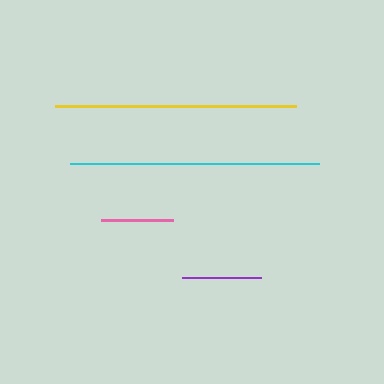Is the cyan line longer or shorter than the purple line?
The cyan line is longer than the purple line.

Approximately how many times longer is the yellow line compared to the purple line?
The yellow line is approximately 3.0 times the length of the purple line.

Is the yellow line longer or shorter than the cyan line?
The cyan line is longer than the yellow line.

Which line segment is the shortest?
The pink line is the shortest at approximately 72 pixels.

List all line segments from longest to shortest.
From longest to shortest: cyan, yellow, purple, pink.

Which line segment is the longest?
The cyan line is the longest at approximately 249 pixels.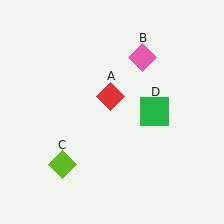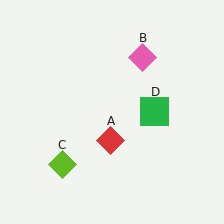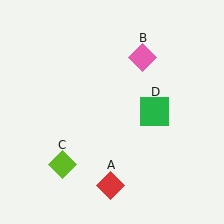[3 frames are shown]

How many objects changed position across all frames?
1 object changed position: red diamond (object A).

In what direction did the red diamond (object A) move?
The red diamond (object A) moved down.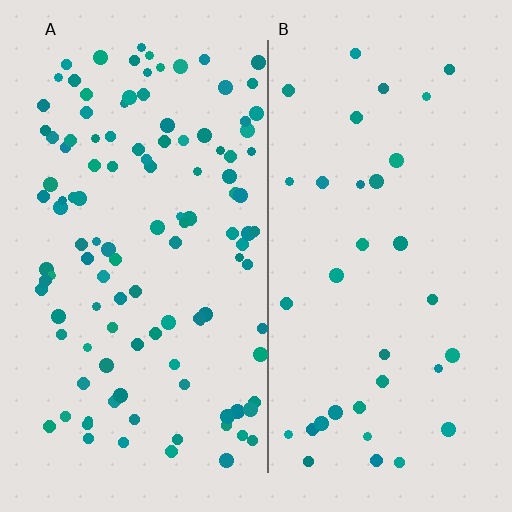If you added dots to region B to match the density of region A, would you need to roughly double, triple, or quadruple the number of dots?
Approximately triple.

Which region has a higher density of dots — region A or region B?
A (the left).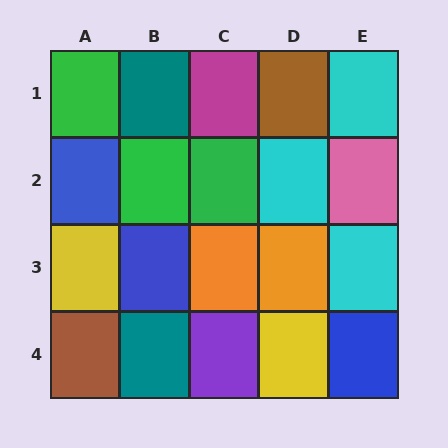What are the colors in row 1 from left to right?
Green, teal, magenta, brown, cyan.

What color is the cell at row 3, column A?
Yellow.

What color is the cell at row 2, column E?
Pink.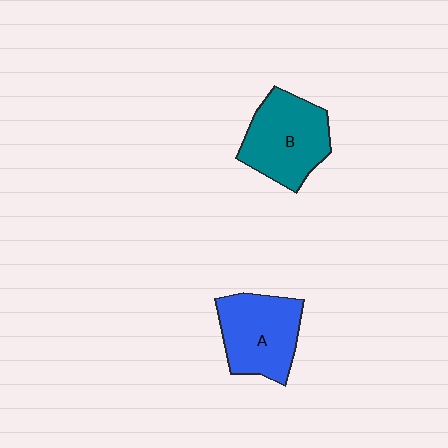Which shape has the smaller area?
Shape A (blue).